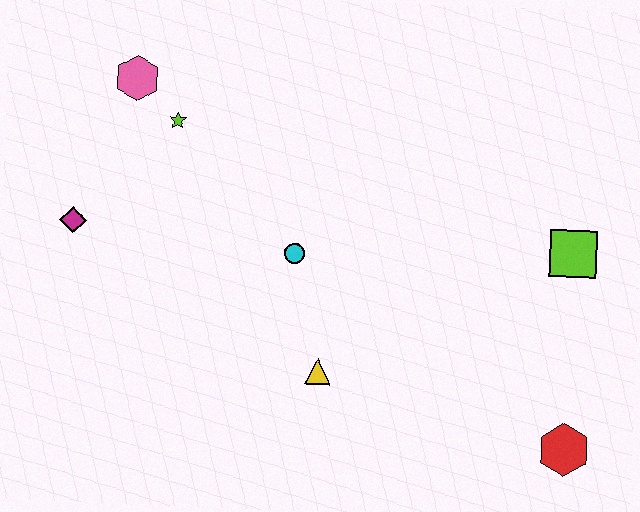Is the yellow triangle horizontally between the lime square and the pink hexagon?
Yes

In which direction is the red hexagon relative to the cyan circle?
The red hexagon is to the right of the cyan circle.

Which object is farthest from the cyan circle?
The red hexagon is farthest from the cyan circle.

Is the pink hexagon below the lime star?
No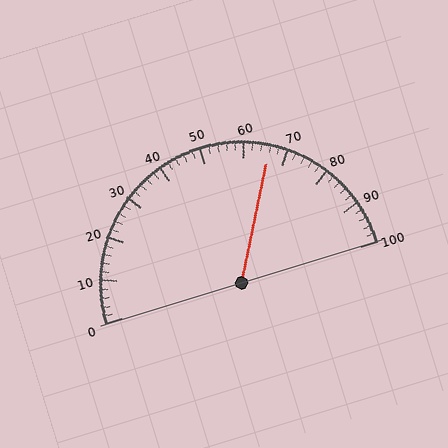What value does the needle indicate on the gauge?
The needle indicates approximately 66.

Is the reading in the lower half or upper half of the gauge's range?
The reading is in the upper half of the range (0 to 100).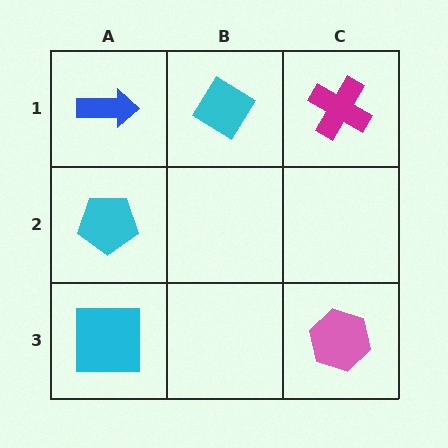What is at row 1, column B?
A cyan diamond.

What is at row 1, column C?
A magenta cross.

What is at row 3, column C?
A pink hexagon.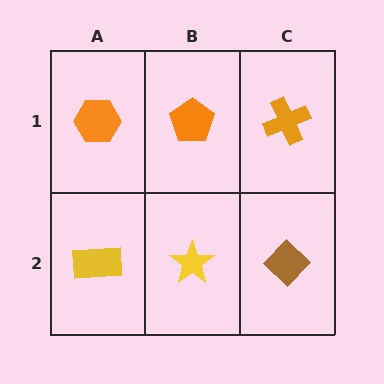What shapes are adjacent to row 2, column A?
An orange hexagon (row 1, column A), a yellow star (row 2, column B).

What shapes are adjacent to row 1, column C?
A brown diamond (row 2, column C), an orange pentagon (row 1, column B).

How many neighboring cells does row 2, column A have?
2.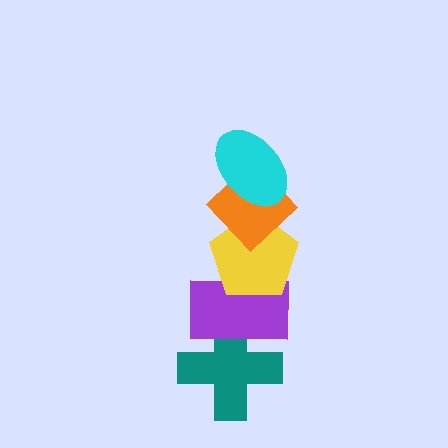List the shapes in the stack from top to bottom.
From top to bottom: the cyan ellipse, the orange diamond, the yellow pentagon, the purple rectangle, the teal cross.